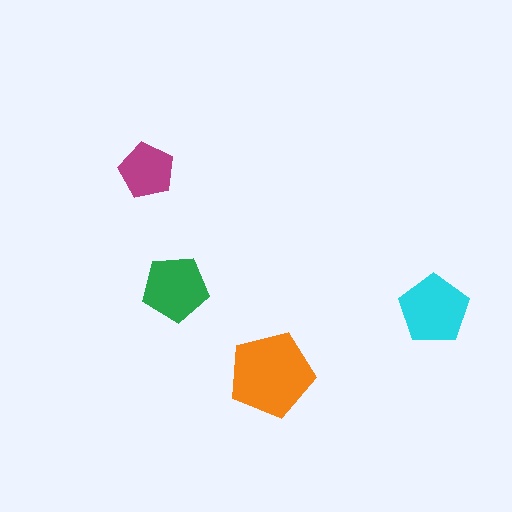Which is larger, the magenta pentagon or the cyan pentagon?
The cyan one.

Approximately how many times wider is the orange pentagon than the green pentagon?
About 1.5 times wider.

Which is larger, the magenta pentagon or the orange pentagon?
The orange one.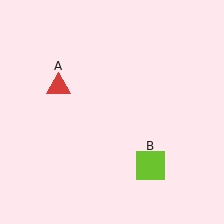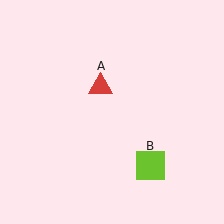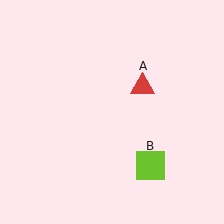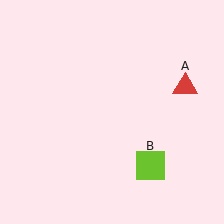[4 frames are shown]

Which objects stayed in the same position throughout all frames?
Lime square (object B) remained stationary.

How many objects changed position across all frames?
1 object changed position: red triangle (object A).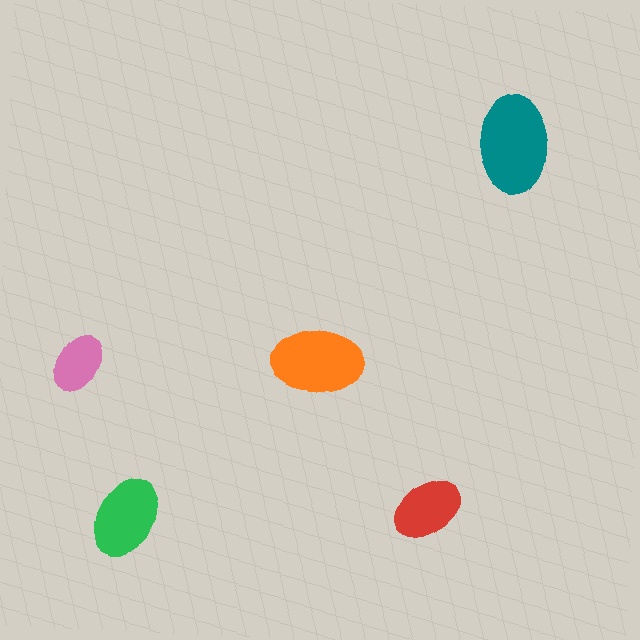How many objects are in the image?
There are 5 objects in the image.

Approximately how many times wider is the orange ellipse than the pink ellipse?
About 1.5 times wider.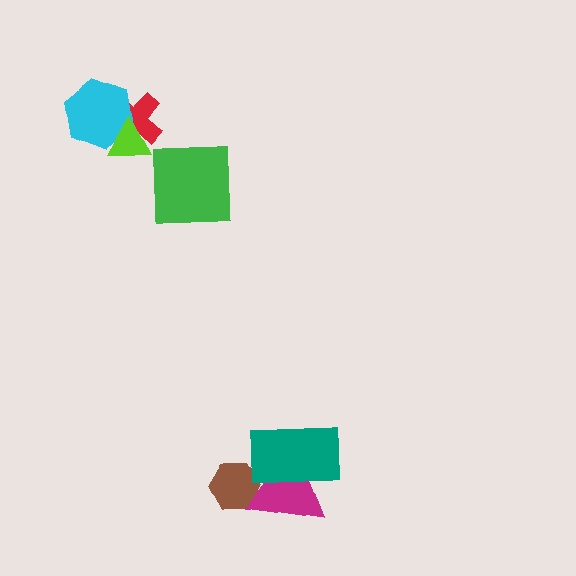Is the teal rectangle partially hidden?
No, no other shape covers it.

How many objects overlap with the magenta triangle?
2 objects overlap with the magenta triangle.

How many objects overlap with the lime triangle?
2 objects overlap with the lime triangle.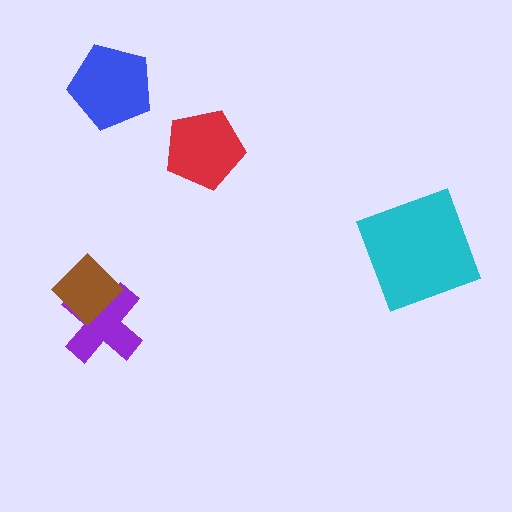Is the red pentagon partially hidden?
No, no other shape covers it.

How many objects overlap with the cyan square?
0 objects overlap with the cyan square.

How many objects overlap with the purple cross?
1 object overlaps with the purple cross.